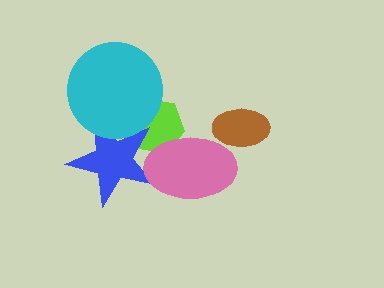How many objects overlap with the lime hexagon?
3 objects overlap with the lime hexagon.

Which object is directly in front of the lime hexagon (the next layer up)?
The blue star is directly in front of the lime hexagon.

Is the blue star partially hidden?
Yes, it is partially covered by another shape.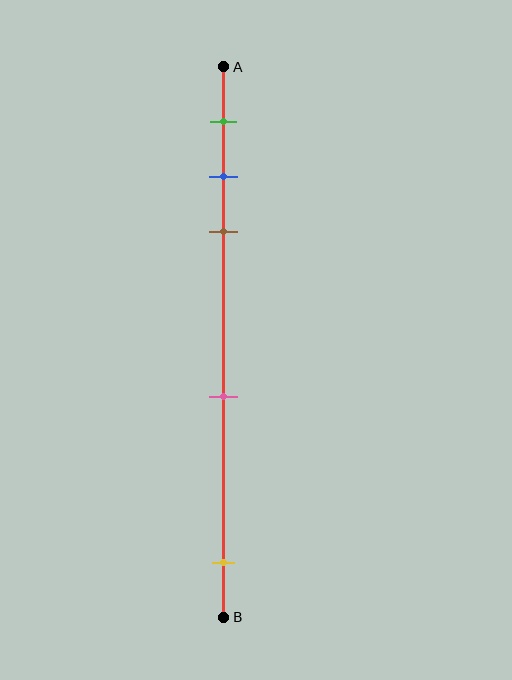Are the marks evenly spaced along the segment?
No, the marks are not evenly spaced.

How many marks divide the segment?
There are 5 marks dividing the segment.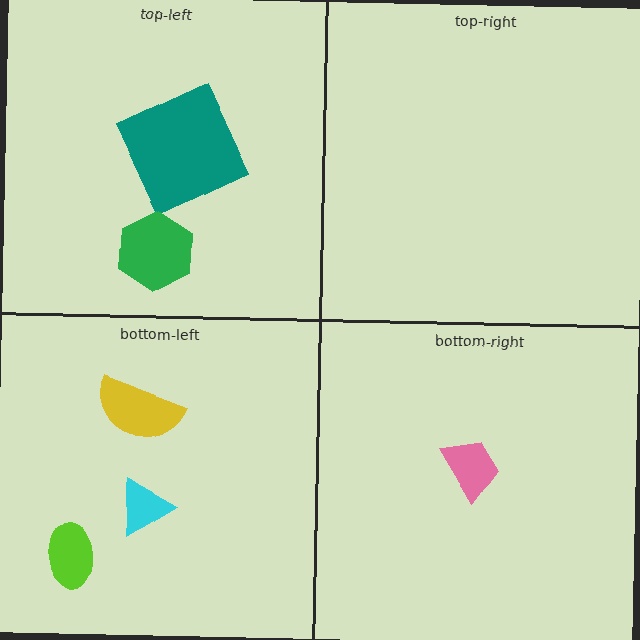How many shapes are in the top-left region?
2.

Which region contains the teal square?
The top-left region.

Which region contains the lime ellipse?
The bottom-left region.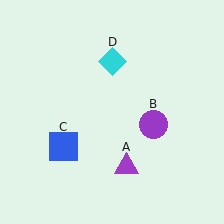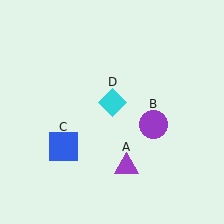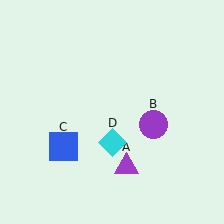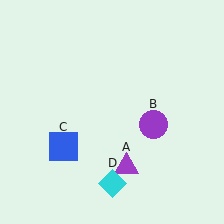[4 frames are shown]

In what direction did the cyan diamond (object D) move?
The cyan diamond (object D) moved down.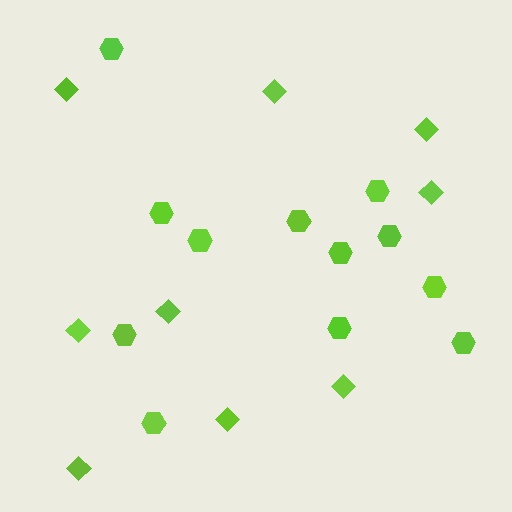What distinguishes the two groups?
There are 2 groups: one group of diamonds (9) and one group of hexagons (12).